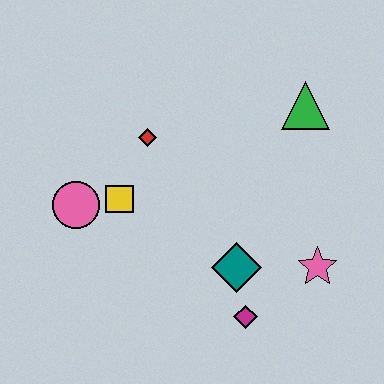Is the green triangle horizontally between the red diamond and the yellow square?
No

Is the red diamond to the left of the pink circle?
No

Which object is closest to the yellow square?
The pink circle is closest to the yellow square.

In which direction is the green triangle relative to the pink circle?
The green triangle is to the right of the pink circle.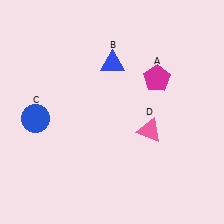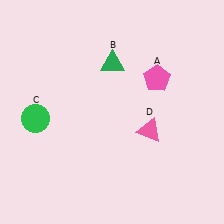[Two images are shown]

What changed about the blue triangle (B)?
In Image 1, B is blue. In Image 2, it changed to green.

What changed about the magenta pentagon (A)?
In Image 1, A is magenta. In Image 2, it changed to pink.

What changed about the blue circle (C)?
In Image 1, C is blue. In Image 2, it changed to green.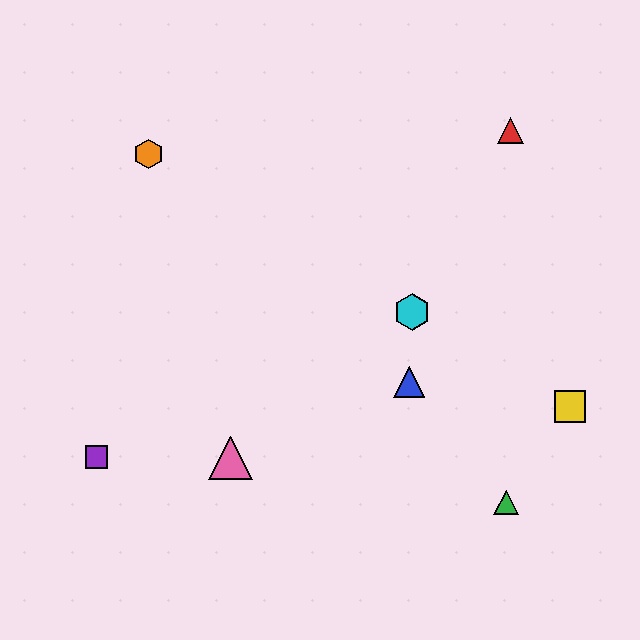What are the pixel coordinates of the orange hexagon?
The orange hexagon is at (148, 154).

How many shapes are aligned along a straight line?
3 shapes (the yellow square, the orange hexagon, the cyan hexagon) are aligned along a straight line.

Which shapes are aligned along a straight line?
The yellow square, the orange hexagon, the cyan hexagon are aligned along a straight line.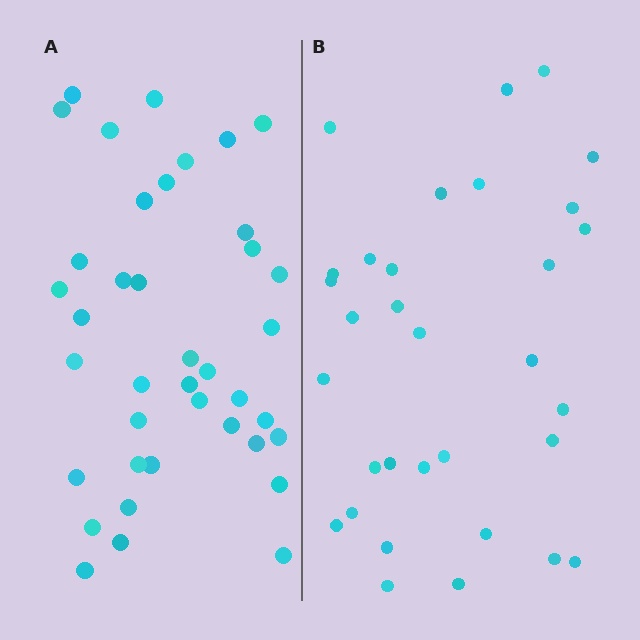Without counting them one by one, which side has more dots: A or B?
Region A (the left region) has more dots.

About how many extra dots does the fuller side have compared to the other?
Region A has roughly 8 or so more dots than region B.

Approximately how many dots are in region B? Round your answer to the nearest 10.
About 30 dots. (The exact count is 32, which rounds to 30.)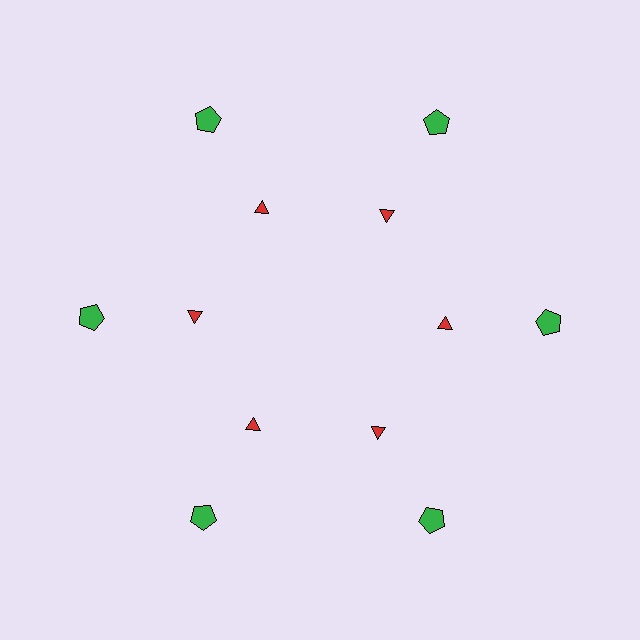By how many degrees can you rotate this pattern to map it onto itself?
The pattern maps onto itself every 60 degrees of rotation.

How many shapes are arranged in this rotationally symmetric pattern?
There are 12 shapes, arranged in 6 groups of 2.